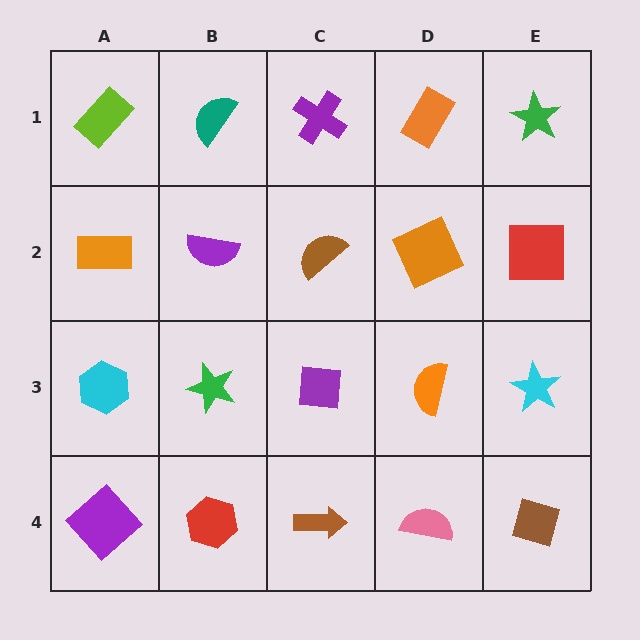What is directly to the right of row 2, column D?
A red square.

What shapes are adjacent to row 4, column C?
A purple square (row 3, column C), a red hexagon (row 4, column B), a pink semicircle (row 4, column D).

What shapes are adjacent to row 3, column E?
A red square (row 2, column E), a brown diamond (row 4, column E), an orange semicircle (row 3, column D).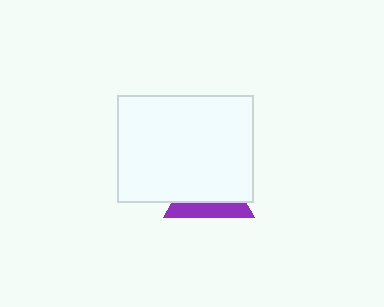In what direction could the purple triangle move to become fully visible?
The purple triangle could move down. That would shift it out from behind the white rectangle entirely.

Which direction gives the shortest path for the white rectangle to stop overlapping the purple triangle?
Moving up gives the shortest separation.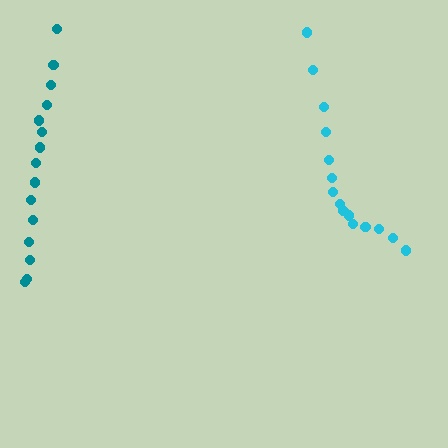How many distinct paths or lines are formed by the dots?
There are 2 distinct paths.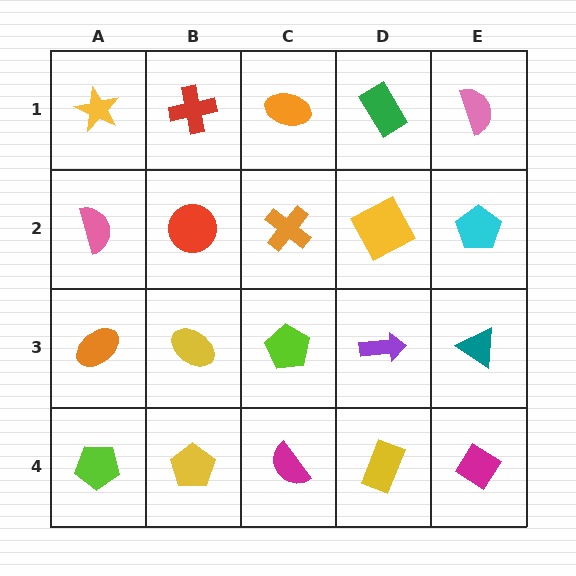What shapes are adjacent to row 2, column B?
A red cross (row 1, column B), a yellow ellipse (row 3, column B), a pink semicircle (row 2, column A), an orange cross (row 2, column C).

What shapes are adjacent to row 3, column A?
A pink semicircle (row 2, column A), a lime pentagon (row 4, column A), a yellow ellipse (row 3, column B).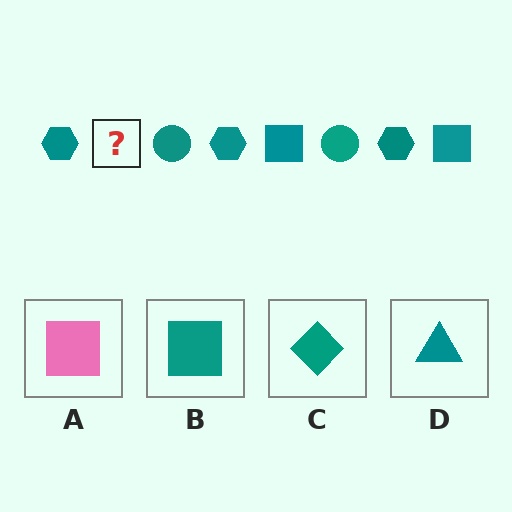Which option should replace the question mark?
Option B.